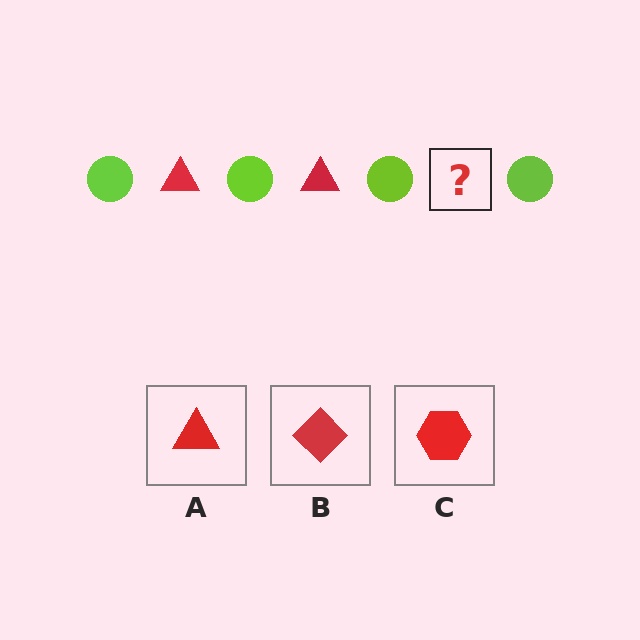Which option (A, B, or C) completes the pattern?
A.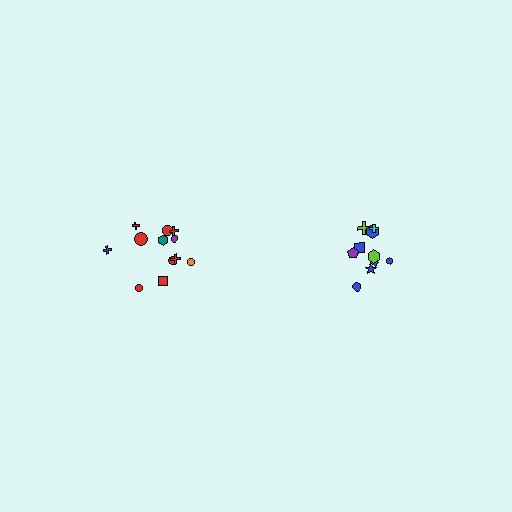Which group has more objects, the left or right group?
The left group.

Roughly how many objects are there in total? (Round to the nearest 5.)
Roughly 20 objects in total.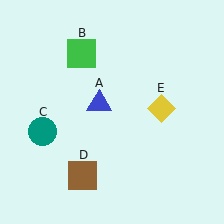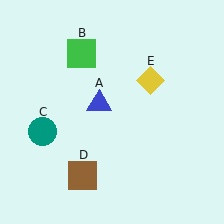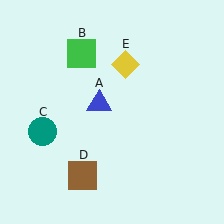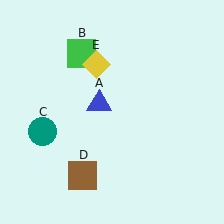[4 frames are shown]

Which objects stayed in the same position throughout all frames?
Blue triangle (object A) and green square (object B) and teal circle (object C) and brown square (object D) remained stationary.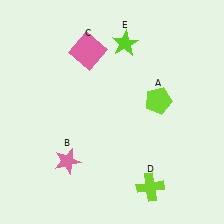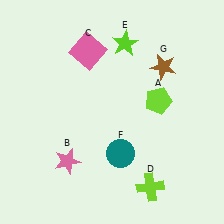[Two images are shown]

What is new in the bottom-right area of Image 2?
A teal circle (F) was added in the bottom-right area of Image 2.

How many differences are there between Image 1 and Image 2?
There are 2 differences between the two images.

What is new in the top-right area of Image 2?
A brown star (G) was added in the top-right area of Image 2.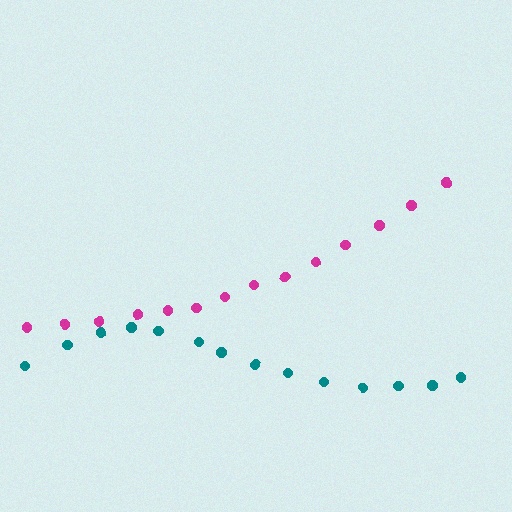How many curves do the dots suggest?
There are 2 distinct paths.